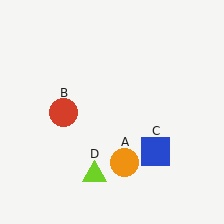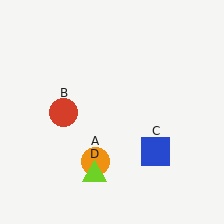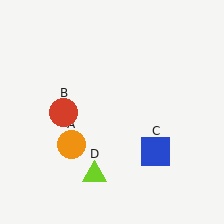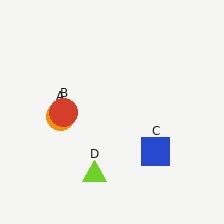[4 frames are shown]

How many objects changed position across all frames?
1 object changed position: orange circle (object A).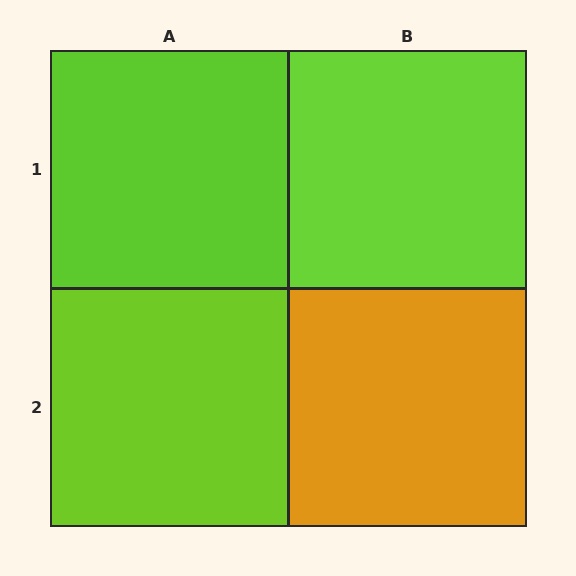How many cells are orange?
1 cell is orange.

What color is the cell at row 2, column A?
Lime.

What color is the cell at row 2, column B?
Orange.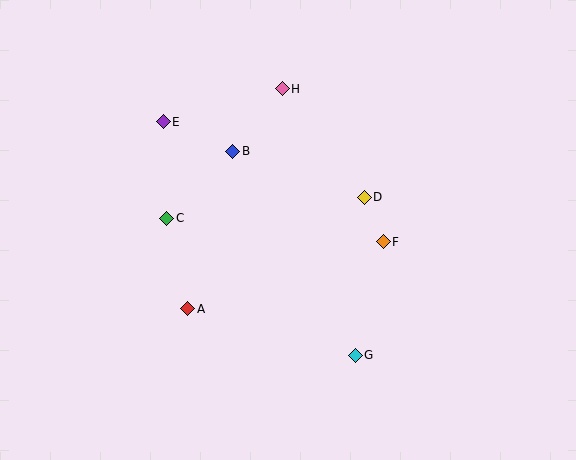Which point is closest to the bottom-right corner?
Point G is closest to the bottom-right corner.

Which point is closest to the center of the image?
Point D at (364, 197) is closest to the center.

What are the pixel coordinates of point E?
Point E is at (163, 122).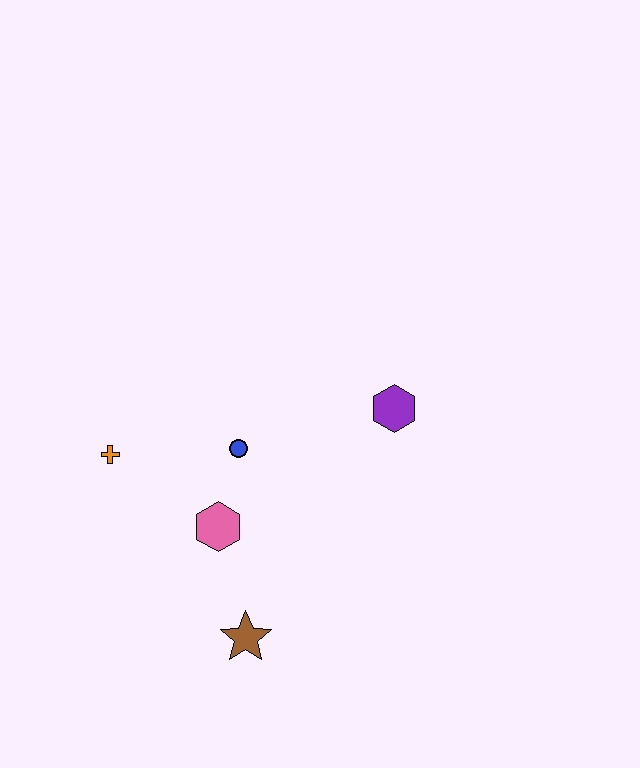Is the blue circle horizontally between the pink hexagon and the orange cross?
No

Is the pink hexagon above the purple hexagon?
No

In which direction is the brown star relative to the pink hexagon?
The brown star is below the pink hexagon.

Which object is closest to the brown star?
The pink hexagon is closest to the brown star.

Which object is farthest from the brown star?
The purple hexagon is farthest from the brown star.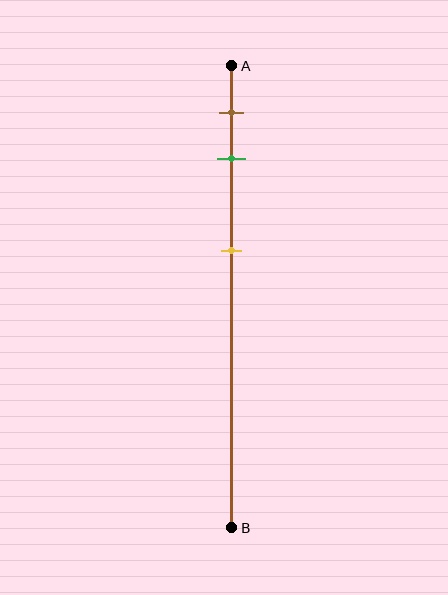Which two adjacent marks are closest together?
The brown and green marks are the closest adjacent pair.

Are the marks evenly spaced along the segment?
No, the marks are not evenly spaced.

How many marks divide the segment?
There are 3 marks dividing the segment.